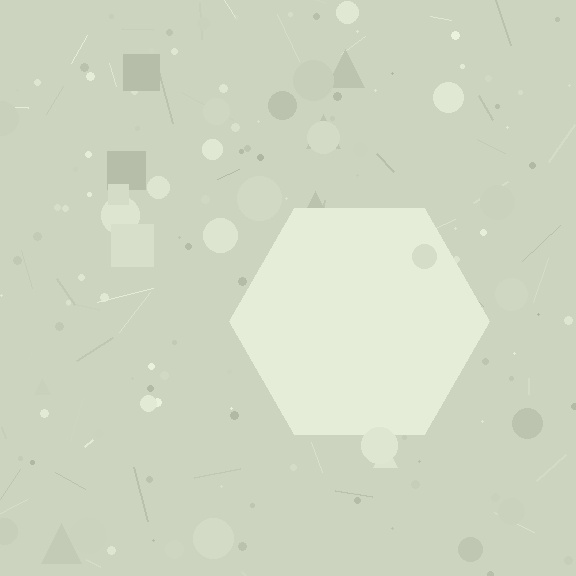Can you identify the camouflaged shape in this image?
The camouflaged shape is a hexagon.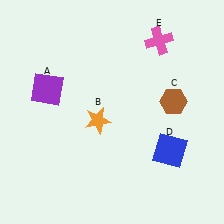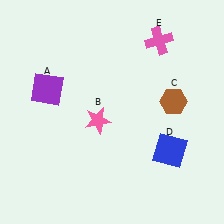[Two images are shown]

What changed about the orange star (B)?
In Image 1, B is orange. In Image 2, it changed to pink.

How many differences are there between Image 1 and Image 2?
There is 1 difference between the two images.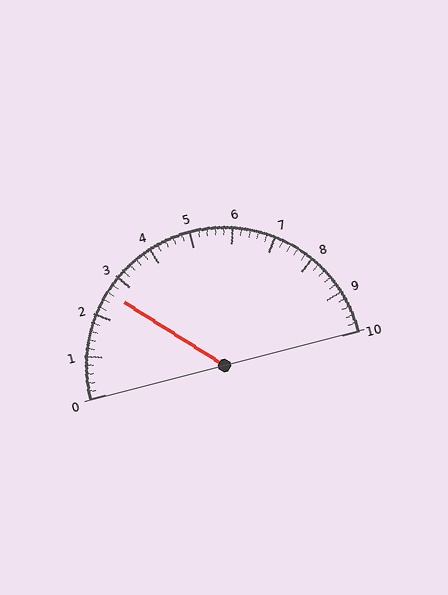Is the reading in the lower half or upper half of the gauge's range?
The reading is in the lower half of the range (0 to 10).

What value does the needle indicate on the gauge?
The needle indicates approximately 2.6.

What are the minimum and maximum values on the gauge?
The gauge ranges from 0 to 10.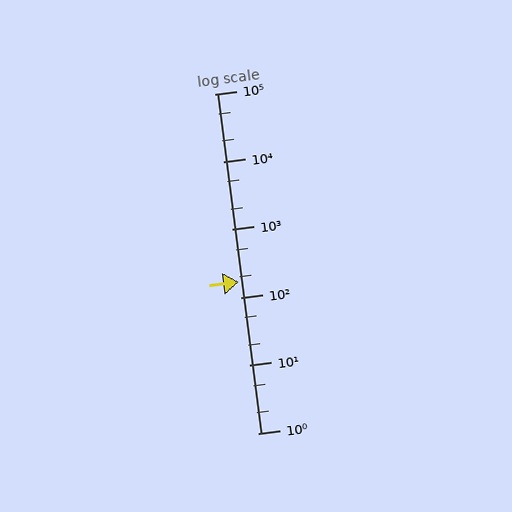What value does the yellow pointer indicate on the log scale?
The pointer indicates approximately 170.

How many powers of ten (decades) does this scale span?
The scale spans 5 decades, from 1 to 100000.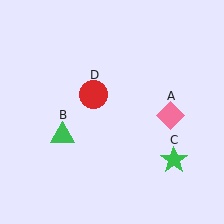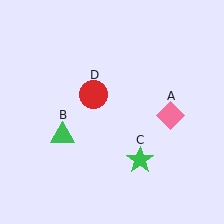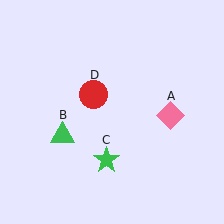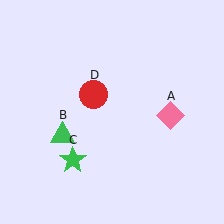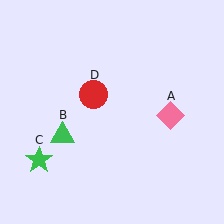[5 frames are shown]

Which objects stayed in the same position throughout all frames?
Pink diamond (object A) and green triangle (object B) and red circle (object D) remained stationary.